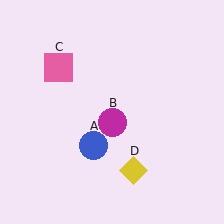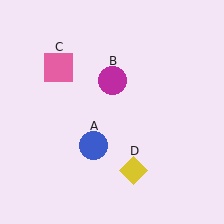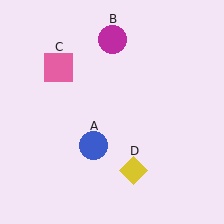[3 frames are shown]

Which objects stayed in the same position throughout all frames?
Blue circle (object A) and pink square (object C) and yellow diamond (object D) remained stationary.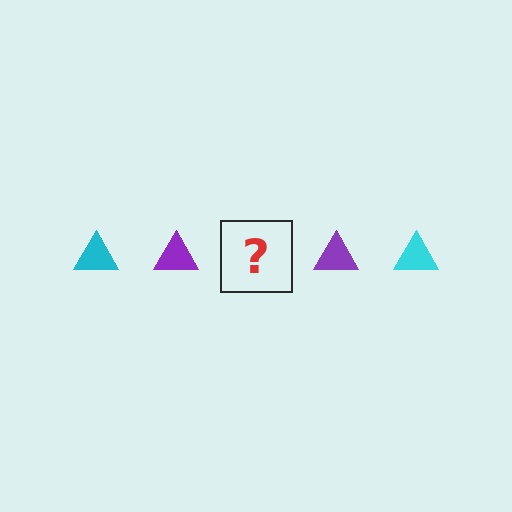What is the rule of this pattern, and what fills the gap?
The rule is that the pattern cycles through cyan, purple triangles. The gap should be filled with a cyan triangle.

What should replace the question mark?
The question mark should be replaced with a cyan triangle.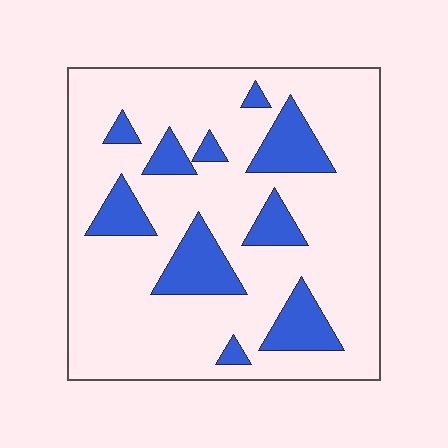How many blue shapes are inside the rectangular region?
10.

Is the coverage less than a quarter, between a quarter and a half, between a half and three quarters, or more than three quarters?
Less than a quarter.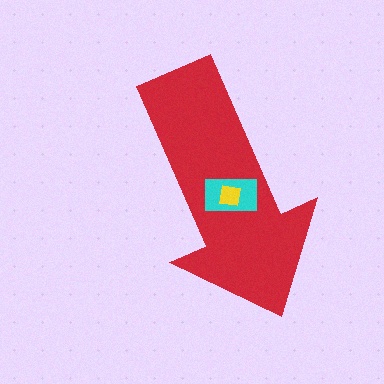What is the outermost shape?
The red arrow.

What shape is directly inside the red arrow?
The cyan rectangle.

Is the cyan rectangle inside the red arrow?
Yes.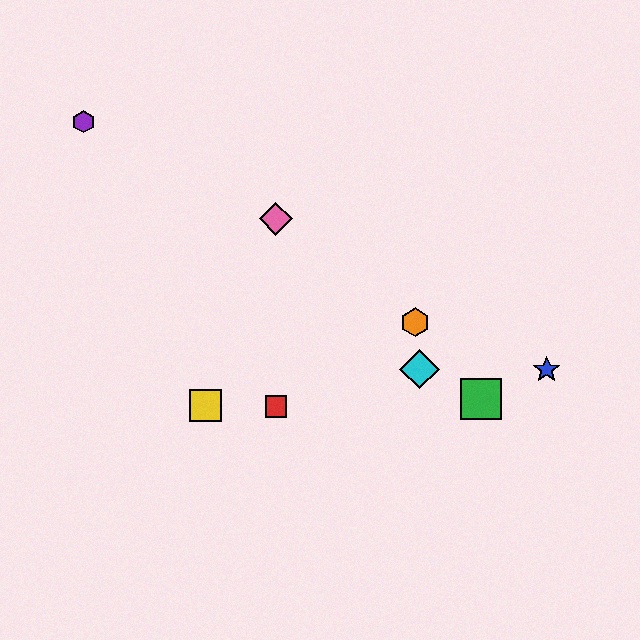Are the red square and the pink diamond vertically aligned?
Yes, both are at x≈276.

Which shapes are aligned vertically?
The red square, the pink diamond are aligned vertically.